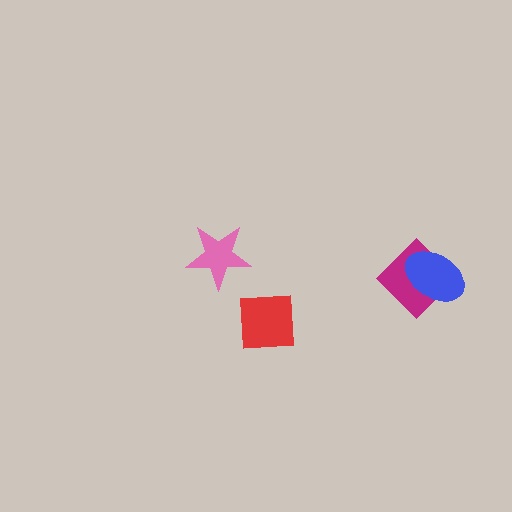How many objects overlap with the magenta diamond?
1 object overlaps with the magenta diamond.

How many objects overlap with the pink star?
0 objects overlap with the pink star.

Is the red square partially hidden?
No, no other shape covers it.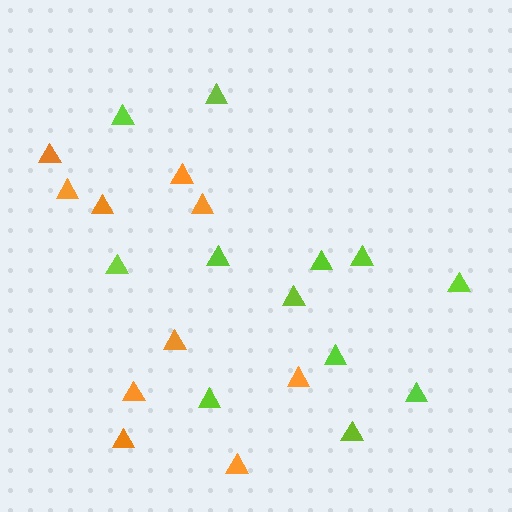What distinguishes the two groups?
There are 2 groups: one group of lime triangles (12) and one group of orange triangles (10).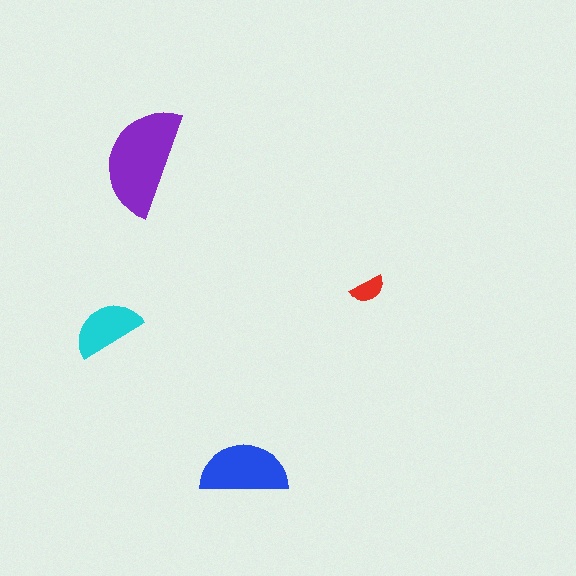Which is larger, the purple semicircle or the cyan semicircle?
The purple one.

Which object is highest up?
The purple semicircle is topmost.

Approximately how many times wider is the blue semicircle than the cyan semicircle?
About 1.5 times wider.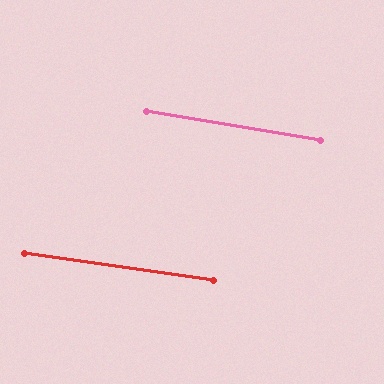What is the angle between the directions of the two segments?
Approximately 1 degree.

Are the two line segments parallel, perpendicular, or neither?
Parallel — their directions differ by only 1.3°.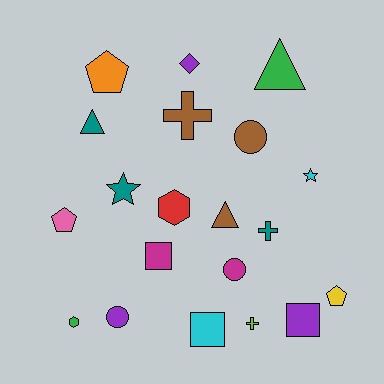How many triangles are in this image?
There are 3 triangles.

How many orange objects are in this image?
There is 1 orange object.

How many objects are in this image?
There are 20 objects.